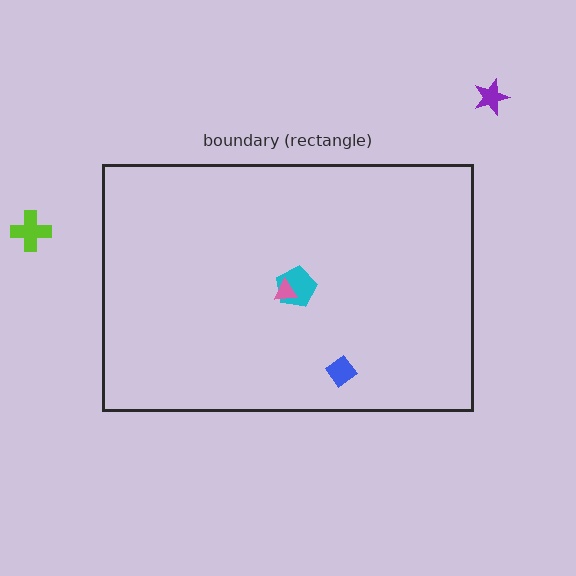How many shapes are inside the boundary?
3 inside, 2 outside.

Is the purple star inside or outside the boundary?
Outside.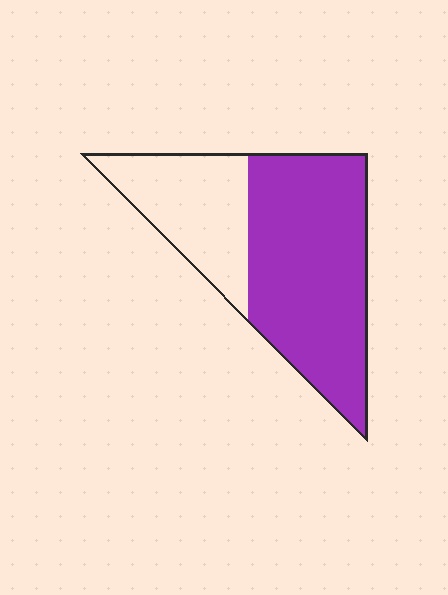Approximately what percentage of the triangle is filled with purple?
Approximately 65%.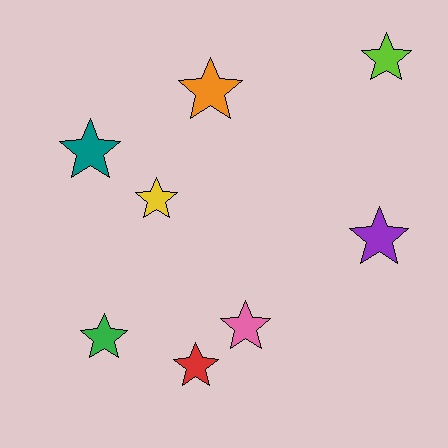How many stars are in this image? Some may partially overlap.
There are 8 stars.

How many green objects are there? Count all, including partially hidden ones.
There is 1 green object.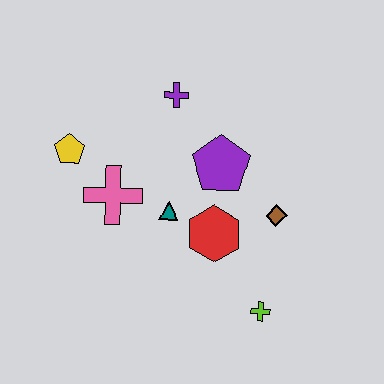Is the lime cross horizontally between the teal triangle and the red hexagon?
No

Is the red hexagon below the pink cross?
Yes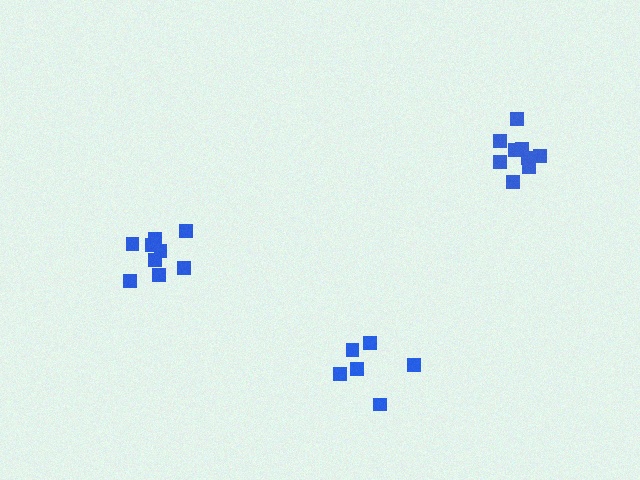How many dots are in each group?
Group 1: 9 dots, Group 2: 9 dots, Group 3: 6 dots (24 total).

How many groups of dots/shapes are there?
There are 3 groups.